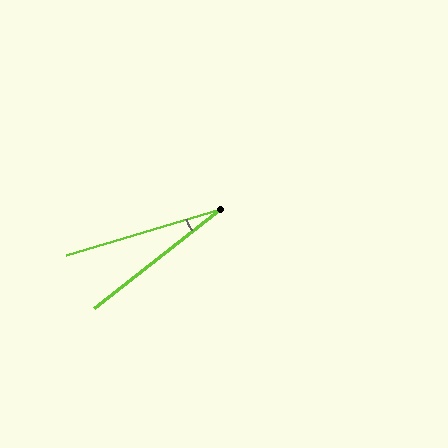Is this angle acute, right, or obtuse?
It is acute.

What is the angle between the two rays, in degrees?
Approximately 22 degrees.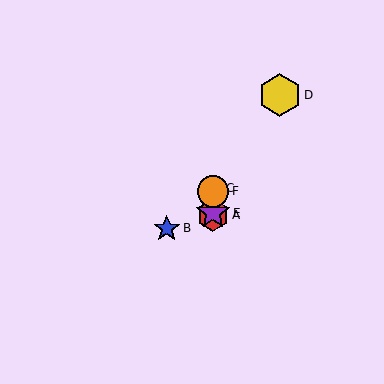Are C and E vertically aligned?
Yes, both are at x≈213.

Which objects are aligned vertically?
Objects A, C, E, F are aligned vertically.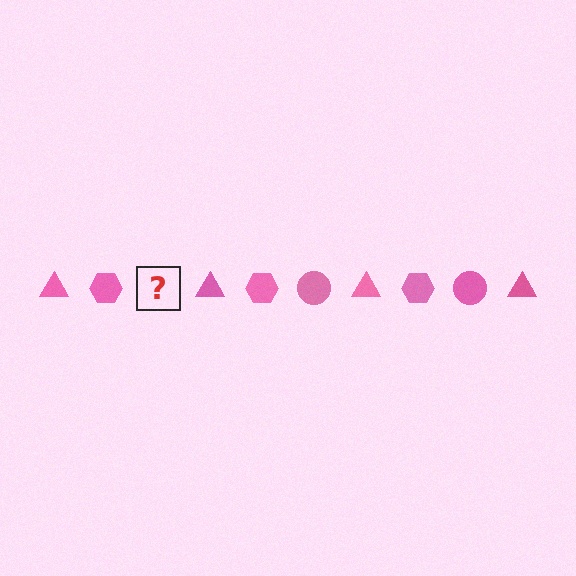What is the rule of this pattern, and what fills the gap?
The rule is that the pattern cycles through triangle, hexagon, circle shapes in pink. The gap should be filled with a pink circle.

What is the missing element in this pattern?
The missing element is a pink circle.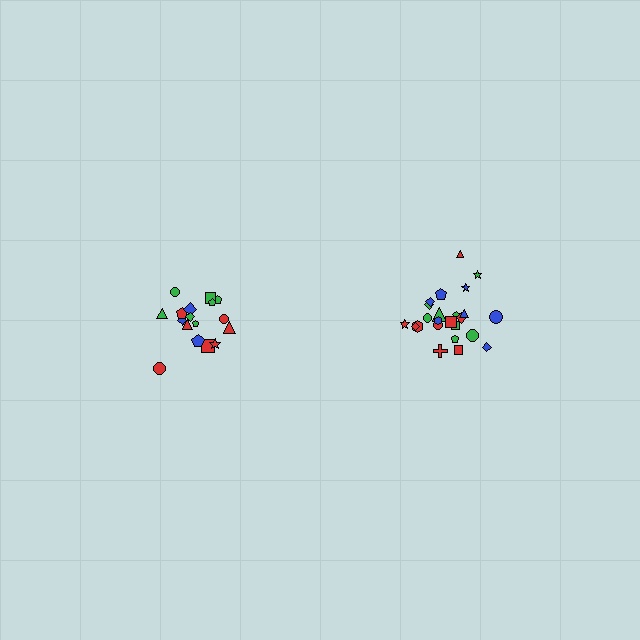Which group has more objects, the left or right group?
The right group.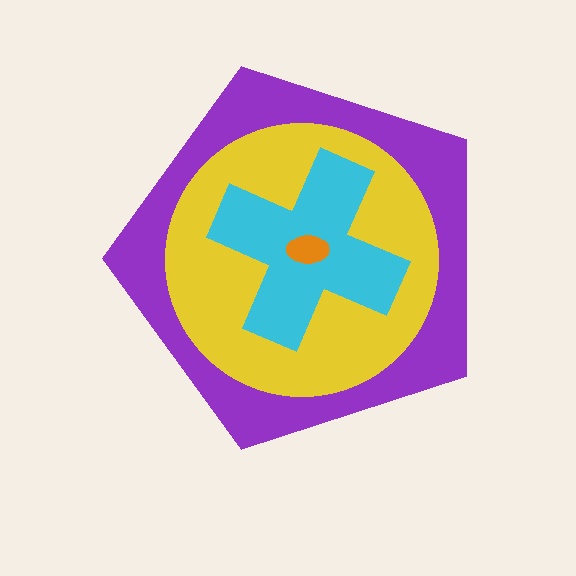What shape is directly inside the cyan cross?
The orange ellipse.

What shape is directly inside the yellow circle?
The cyan cross.